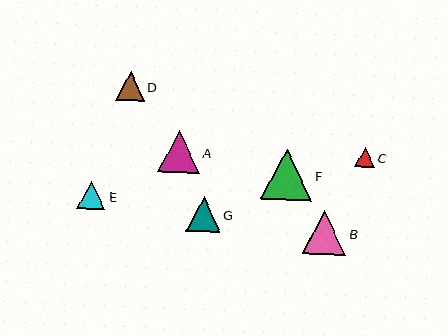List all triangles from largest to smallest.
From largest to smallest: F, B, A, G, D, E, C.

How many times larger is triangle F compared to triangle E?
Triangle F is approximately 1.8 times the size of triangle E.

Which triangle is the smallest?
Triangle C is the smallest with a size of approximately 20 pixels.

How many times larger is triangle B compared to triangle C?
Triangle B is approximately 2.2 times the size of triangle C.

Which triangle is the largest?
Triangle F is the largest with a size of approximately 51 pixels.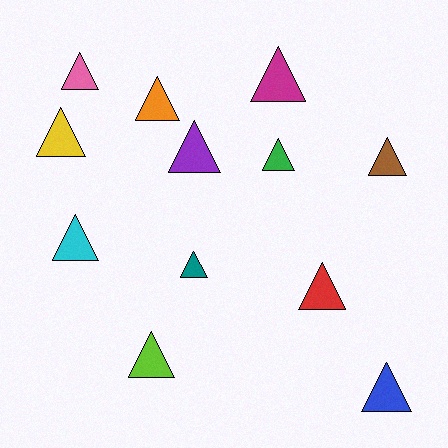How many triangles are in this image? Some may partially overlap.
There are 12 triangles.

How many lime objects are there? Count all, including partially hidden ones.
There is 1 lime object.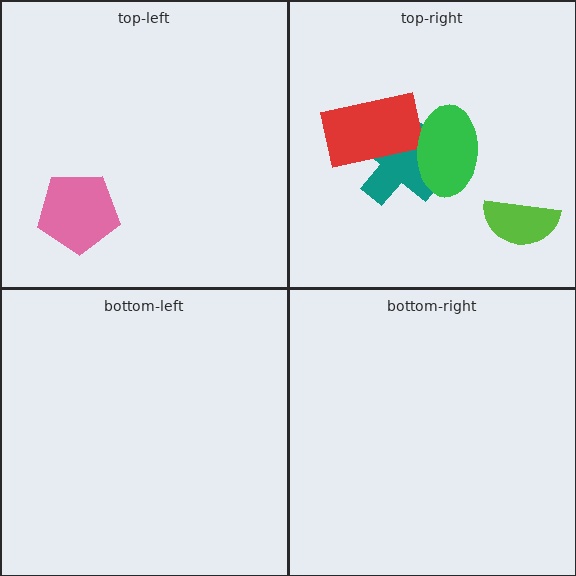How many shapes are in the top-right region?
4.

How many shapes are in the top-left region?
1.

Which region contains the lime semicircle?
The top-right region.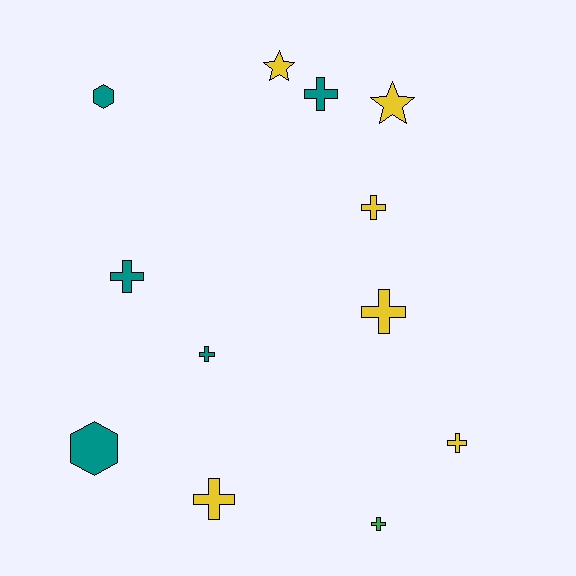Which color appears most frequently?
Yellow, with 6 objects.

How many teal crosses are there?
There are 3 teal crosses.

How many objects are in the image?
There are 12 objects.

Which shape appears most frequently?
Cross, with 8 objects.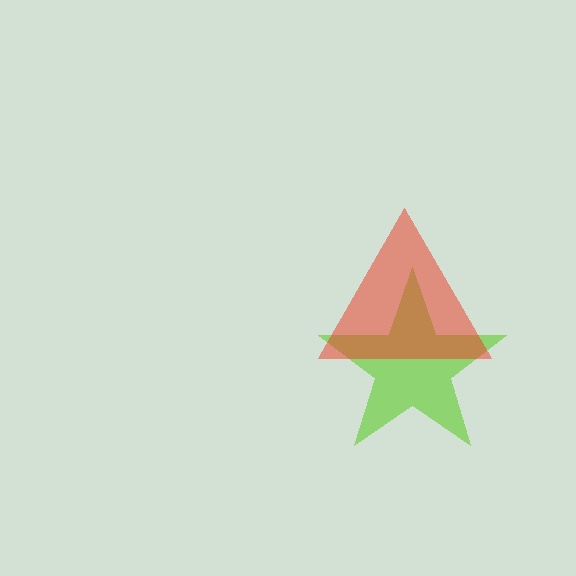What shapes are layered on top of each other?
The layered shapes are: a lime star, a red triangle.